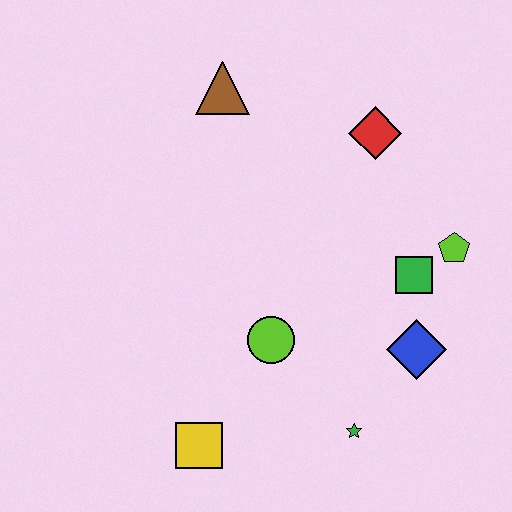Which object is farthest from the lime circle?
The brown triangle is farthest from the lime circle.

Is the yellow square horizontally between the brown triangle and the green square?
No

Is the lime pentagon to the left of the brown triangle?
No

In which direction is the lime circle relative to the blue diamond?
The lime circle is to the left of the blue diamond.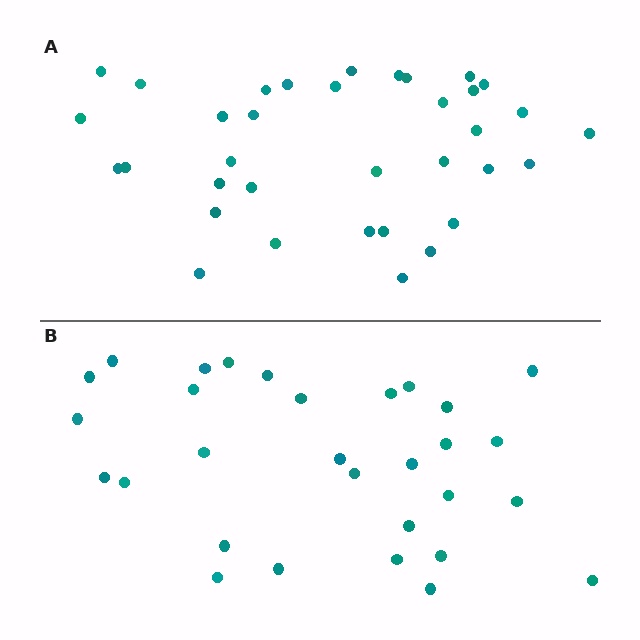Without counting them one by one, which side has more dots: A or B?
Region A (the top region) has more dots.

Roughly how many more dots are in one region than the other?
Region A has about 5 more dots than region B.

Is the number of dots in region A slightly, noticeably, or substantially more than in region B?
Region A has only slightly more — the two regions are fairly close. The ratio is roughly 1.2 to 1.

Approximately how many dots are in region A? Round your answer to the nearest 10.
About 40 dots. (The exact count is 35, which rounds to 40.)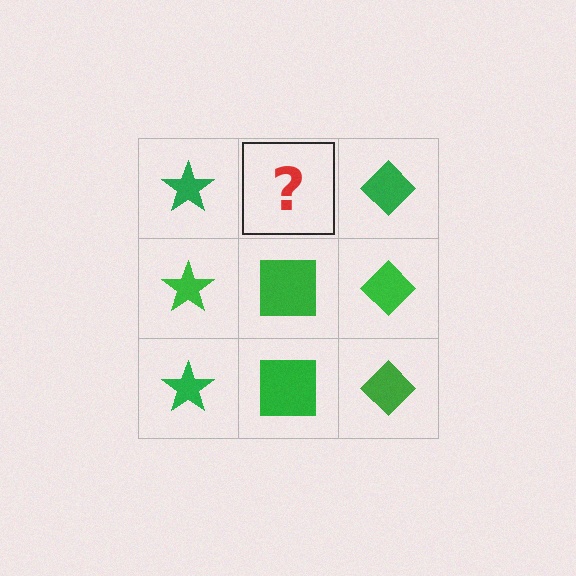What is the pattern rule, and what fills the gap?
The rule is that each column has a consistent shape. The gap should be filled with a green square.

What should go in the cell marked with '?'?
The missing cell should contain a green square.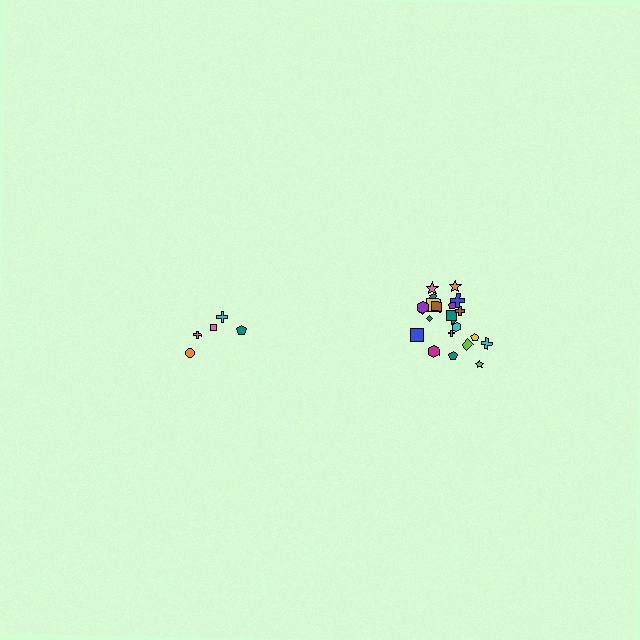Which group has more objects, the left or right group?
The right group.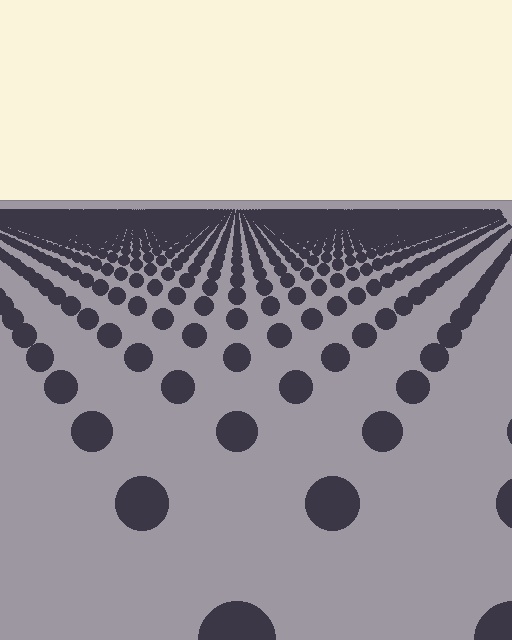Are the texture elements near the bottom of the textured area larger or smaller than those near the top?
Larger. Near the bottom, elements are closer to the viewer and appear at a bigger on-screen size.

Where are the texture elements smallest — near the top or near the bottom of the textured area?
Near the top.